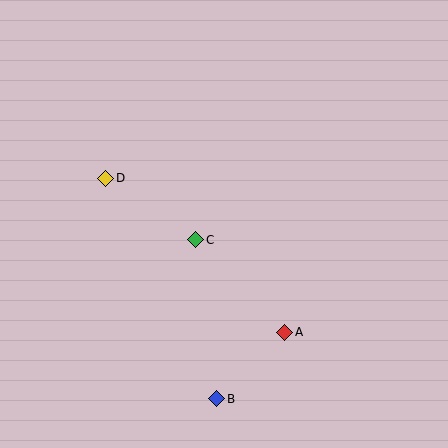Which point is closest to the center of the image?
Point C at (196, 240) is closest to the center.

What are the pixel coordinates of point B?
Point B is at (217, 399).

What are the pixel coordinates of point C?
Point C is at (196, 240).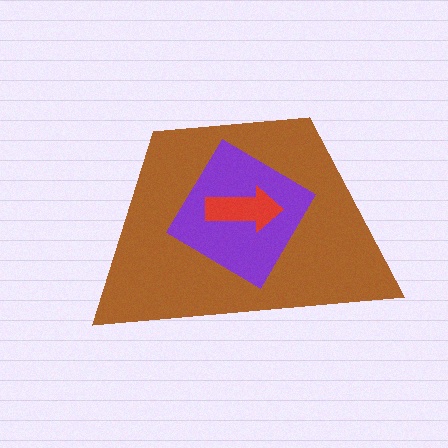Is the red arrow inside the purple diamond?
Yes.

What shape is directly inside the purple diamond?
The red arrow.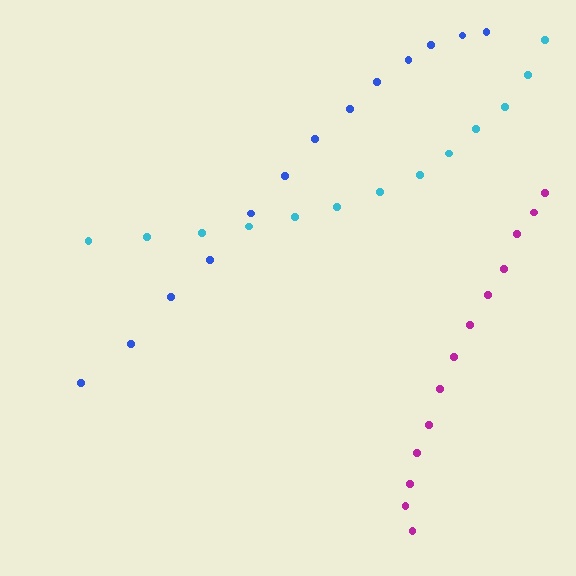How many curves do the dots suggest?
There are 3 distinct paths.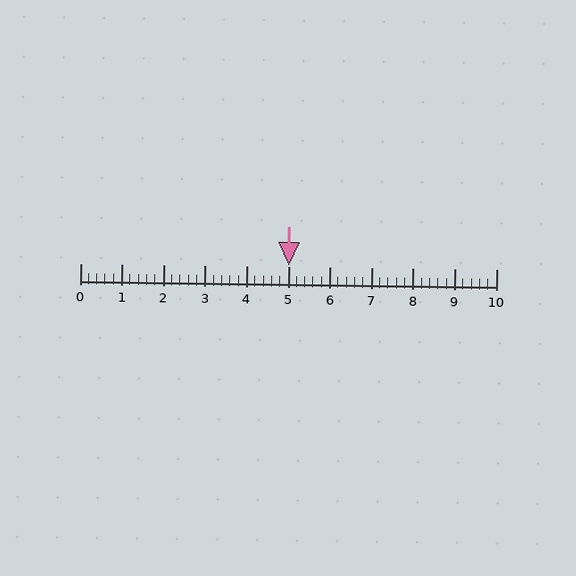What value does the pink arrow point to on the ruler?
The pink arrow points to approximately 5.0.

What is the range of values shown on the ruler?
The ruler shows values from 0 to 10.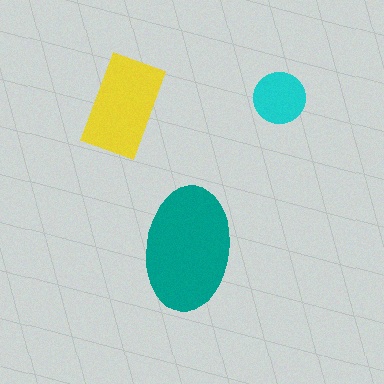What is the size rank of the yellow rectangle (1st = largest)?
2nd.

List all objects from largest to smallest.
The teal ellipse, the yellow rectangle, the cyan circle.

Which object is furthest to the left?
The yellow rectangle is leftmost.